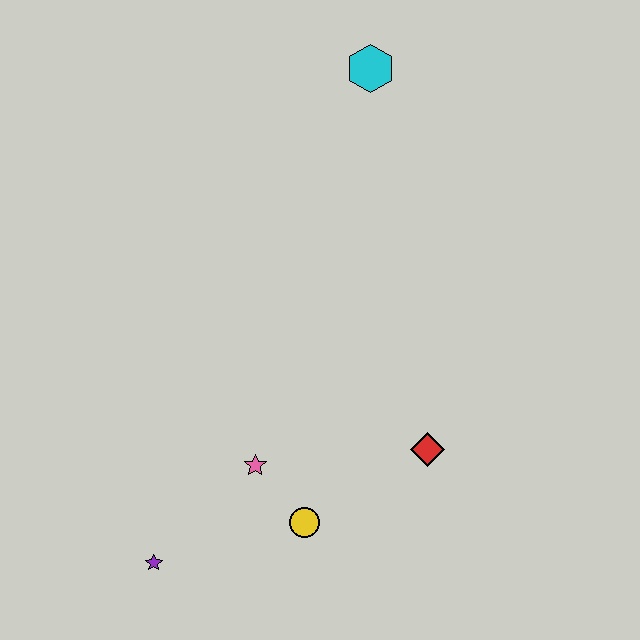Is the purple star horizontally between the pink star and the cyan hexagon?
No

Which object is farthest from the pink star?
The cyan hexagon is farthest from the pink star.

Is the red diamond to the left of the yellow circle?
No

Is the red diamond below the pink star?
No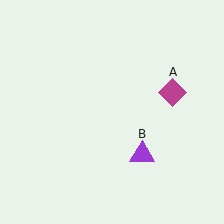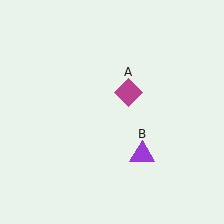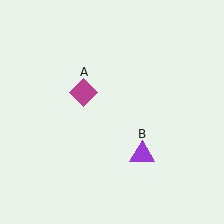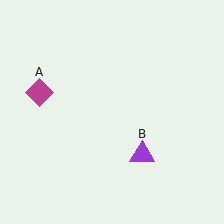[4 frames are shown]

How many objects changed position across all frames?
1 object changed position: magenta diamond (object A).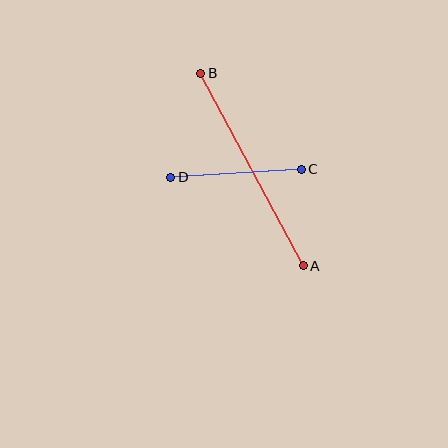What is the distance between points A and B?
The distance is approximately 218 pixels.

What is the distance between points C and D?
The distance is approximately 131 pixels.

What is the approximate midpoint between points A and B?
The midpoint is at approximately (252, 170) pixels.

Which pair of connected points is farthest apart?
Points A and B are farthest apart.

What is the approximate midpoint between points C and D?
The midpoint is at approximately (236, 173) pixels.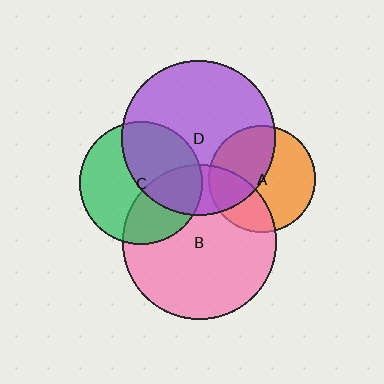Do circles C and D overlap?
Yes.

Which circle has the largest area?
Circle D (purple).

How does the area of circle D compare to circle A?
Approximately 2.1 times.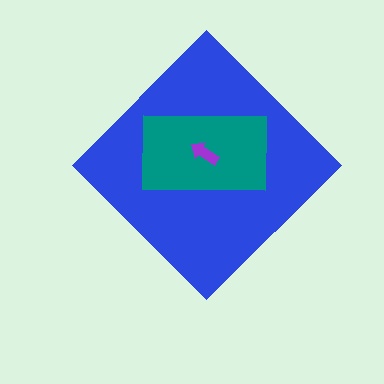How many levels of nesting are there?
3.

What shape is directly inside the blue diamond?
The teal rectangle.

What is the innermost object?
The purple arrow.